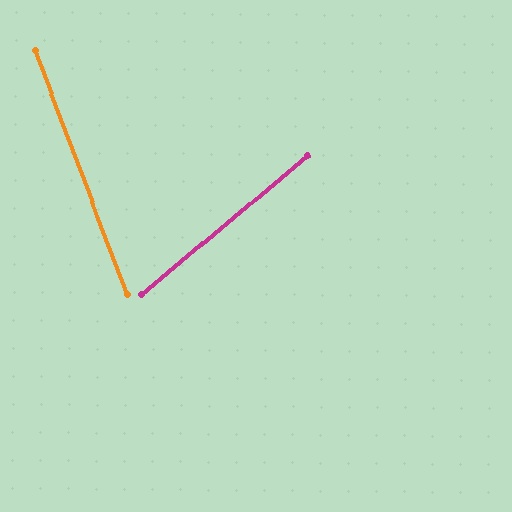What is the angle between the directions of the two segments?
Approximately 71 degrees.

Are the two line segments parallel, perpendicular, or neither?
Neither parallel nor perpendicular — they differ by about 71°.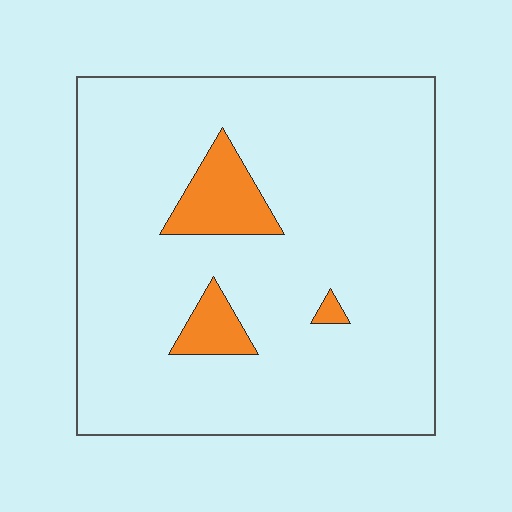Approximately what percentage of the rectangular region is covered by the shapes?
Approximately 10%.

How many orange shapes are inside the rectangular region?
3.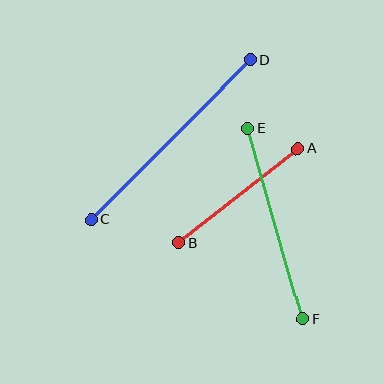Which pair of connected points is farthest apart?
Points C and D are farthest apart.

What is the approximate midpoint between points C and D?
The midpoint is at approximately (171, 140) pixels.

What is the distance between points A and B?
The distance is approximately 151 pixels.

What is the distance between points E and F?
The distance is approximately 199 pixels.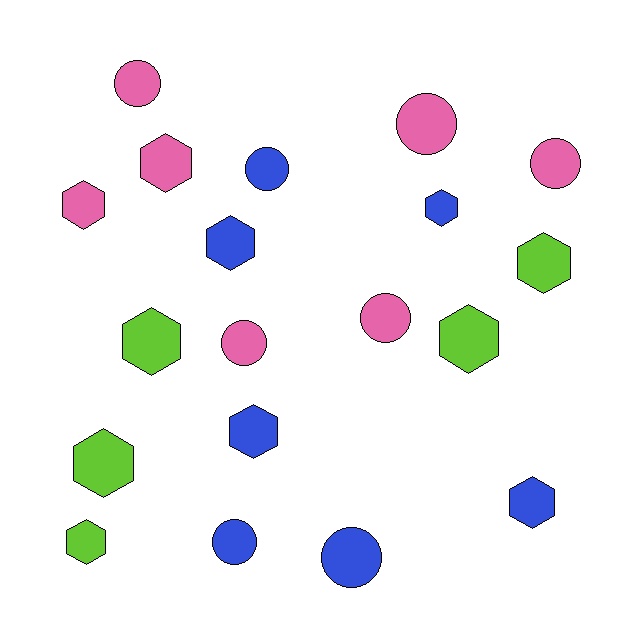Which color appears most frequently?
Pink, with 7 objects.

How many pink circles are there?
There are 5 pink circles.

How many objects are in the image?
There are 19 objects.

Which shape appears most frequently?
Hexagon, with 11 objects.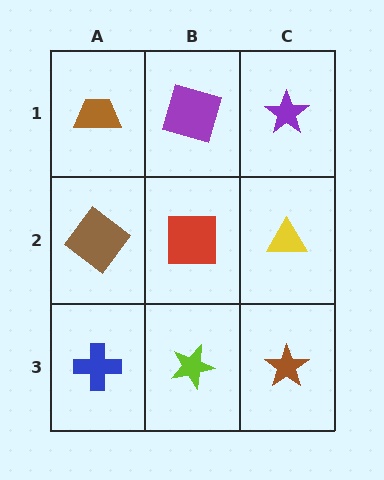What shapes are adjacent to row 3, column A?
A brown diamond (row 2, column A), a lime star (row 3, column B).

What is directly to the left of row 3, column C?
A lime star.